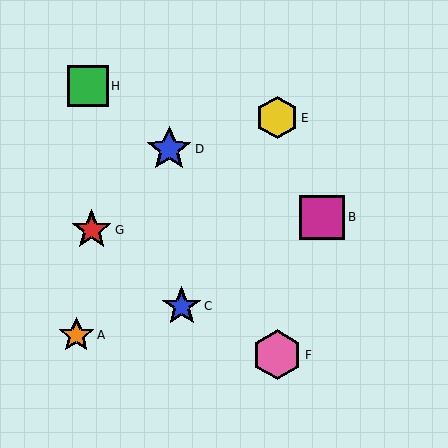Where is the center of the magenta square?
The center of the magenta square is at (322, 217).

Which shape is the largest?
The pink hexagon (labeled F) is the largest.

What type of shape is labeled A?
Shape A is an orange star.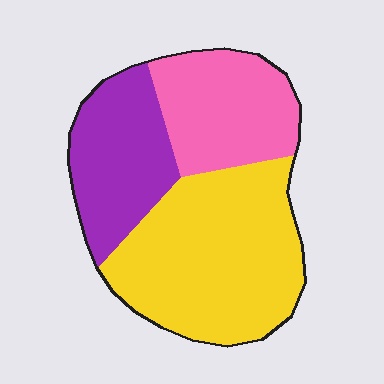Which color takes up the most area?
Yellow, at roughly 50%.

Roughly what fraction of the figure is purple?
Purple covers around 25% of the figure.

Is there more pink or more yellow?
Yellow.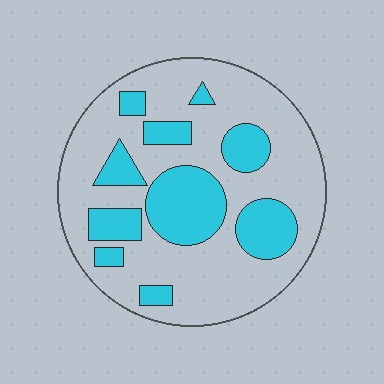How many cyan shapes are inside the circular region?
10.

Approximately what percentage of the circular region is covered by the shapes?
Approximately 30%.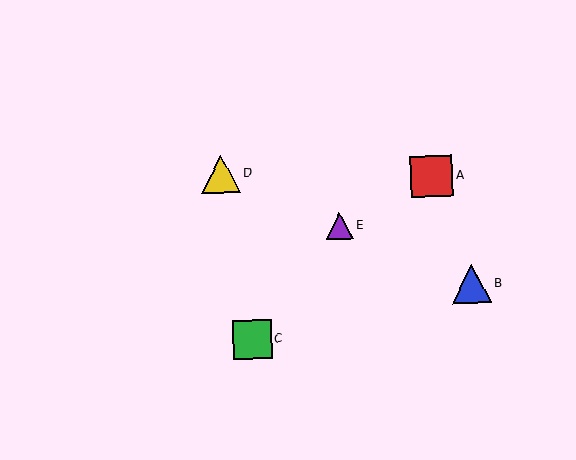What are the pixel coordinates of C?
Object C is at (252, 339).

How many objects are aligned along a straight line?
3 objects (B, D, E) are aligned along a straight line.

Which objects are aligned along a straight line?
Objects B, D, E are aligned along a straight line.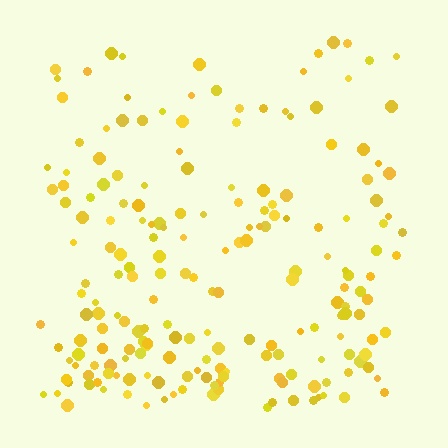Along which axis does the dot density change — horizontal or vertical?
Vertical.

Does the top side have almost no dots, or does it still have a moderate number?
Still a moderate number, just noticeably fewer than the bottom.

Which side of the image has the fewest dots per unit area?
The top.